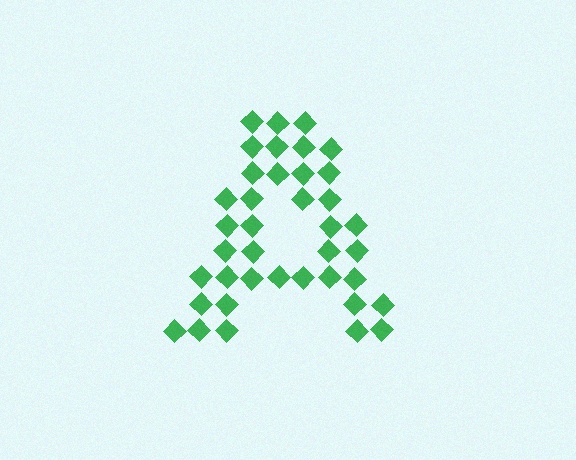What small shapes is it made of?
It is made of small diamonds.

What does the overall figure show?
The overall figure shows the letter A.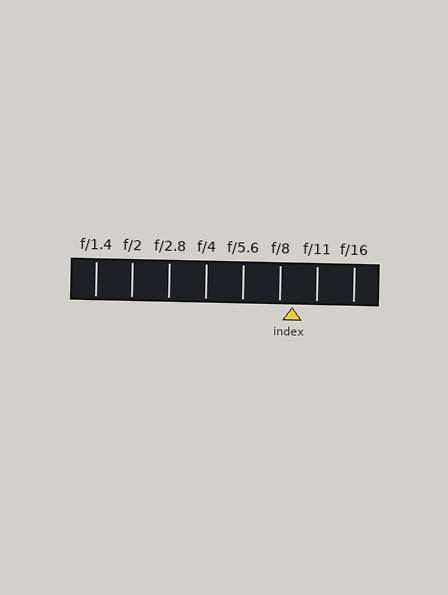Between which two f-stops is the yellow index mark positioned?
The index mark is between f/8 and f/11.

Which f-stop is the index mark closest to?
The index mark is closest to f/8.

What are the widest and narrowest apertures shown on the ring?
The widest aperture shown is f/1.4 and the narrowest is f/16.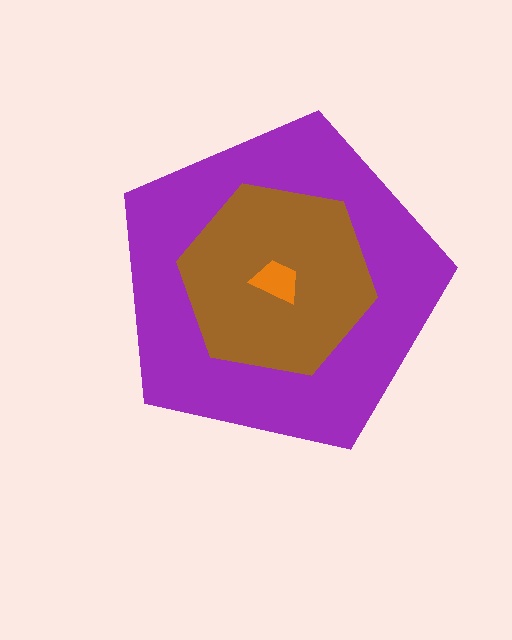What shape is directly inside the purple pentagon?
The brown hexagon.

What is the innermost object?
The orange trapezoid.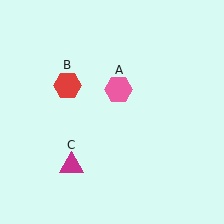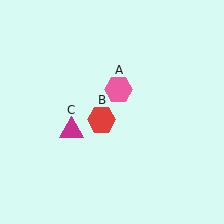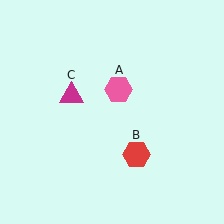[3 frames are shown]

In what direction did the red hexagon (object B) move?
The red hexagon (object B) moved down and to the right.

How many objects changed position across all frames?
2 objects changed position: red hexagon (object B), magenta triangle (object C).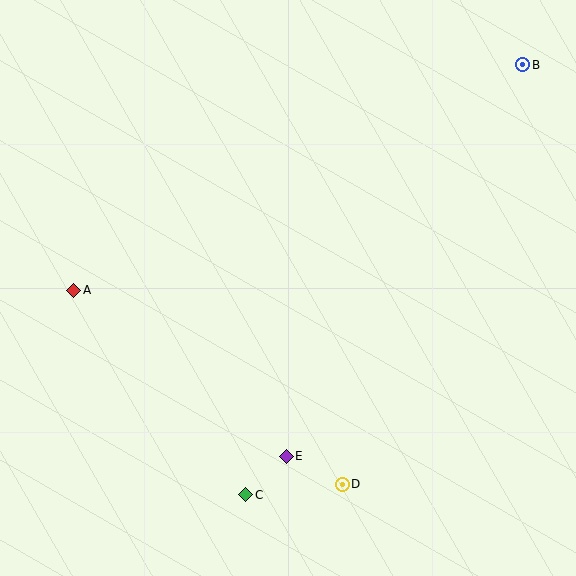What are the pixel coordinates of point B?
Point B is at (523, 65).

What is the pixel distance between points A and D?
The distance between A and D is 331 pixels.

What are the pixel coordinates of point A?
Point A is at (74, 290).